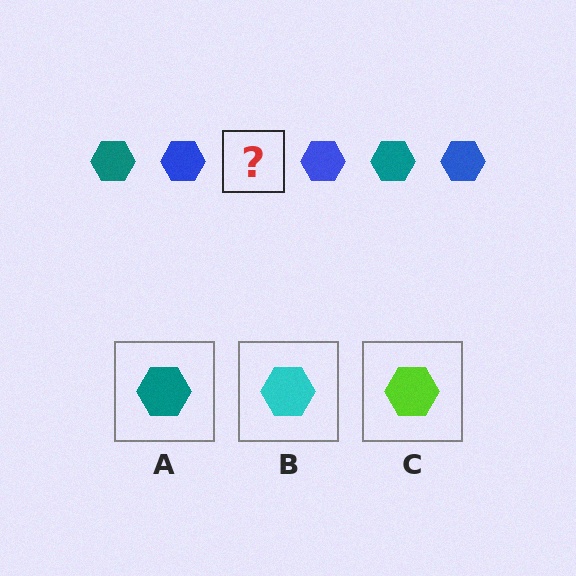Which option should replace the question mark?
Option A.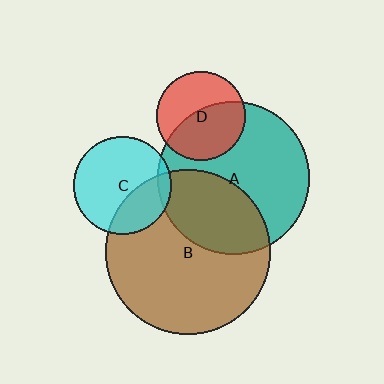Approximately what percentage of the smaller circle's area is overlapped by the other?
Approximately 35%.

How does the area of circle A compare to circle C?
Approximately 2.4 times.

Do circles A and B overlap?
Yes.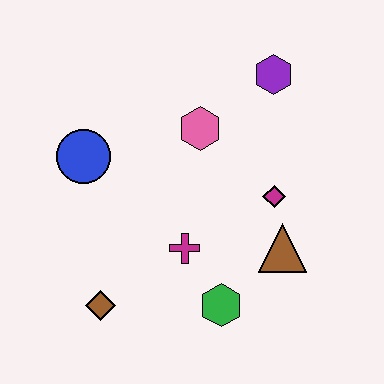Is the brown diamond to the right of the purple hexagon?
No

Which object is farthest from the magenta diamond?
The brown diamond is farthest from the magenta diamond.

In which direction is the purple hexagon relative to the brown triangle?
The purple hexagon is above the brown triangle.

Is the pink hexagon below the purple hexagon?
Yes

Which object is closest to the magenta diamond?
The brown triangle is closest to the magenta diamond.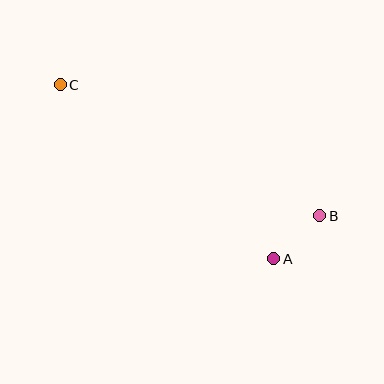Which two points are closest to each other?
Points A and B are closest to each other.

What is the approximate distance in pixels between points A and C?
The distance between A and C is approximately 275 pixels.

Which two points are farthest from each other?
Points B and C are farthest from each other.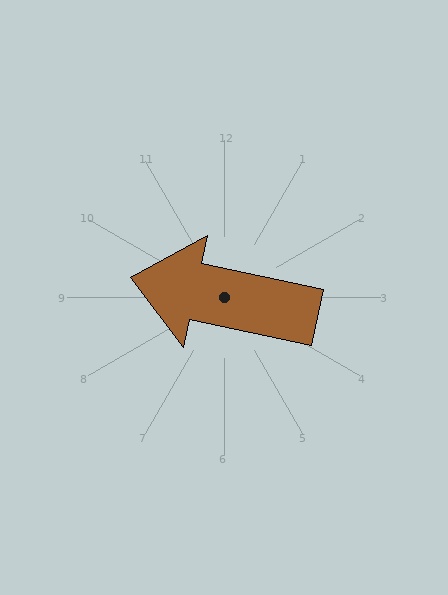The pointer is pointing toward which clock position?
Roughly 9 o'clock.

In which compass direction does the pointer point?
West.